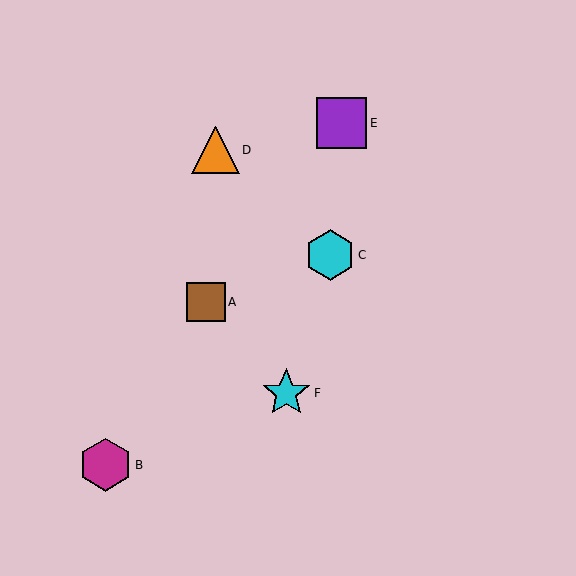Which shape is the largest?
The magenta hexagon (labeled B) is the largest.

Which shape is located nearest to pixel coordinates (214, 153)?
The orange triangle (labeled D) at (216, 150) is nearest to that location.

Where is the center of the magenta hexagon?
The center of the magenta hexagon is at (106, 465).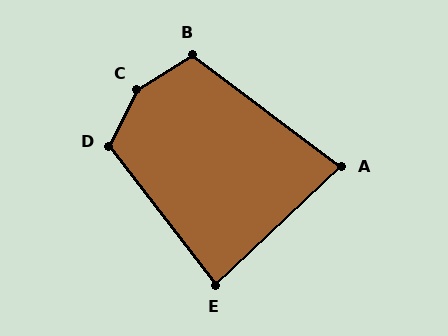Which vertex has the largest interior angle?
C, at approximately 148 degrees.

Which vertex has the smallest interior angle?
A, at approximately 80 degrees.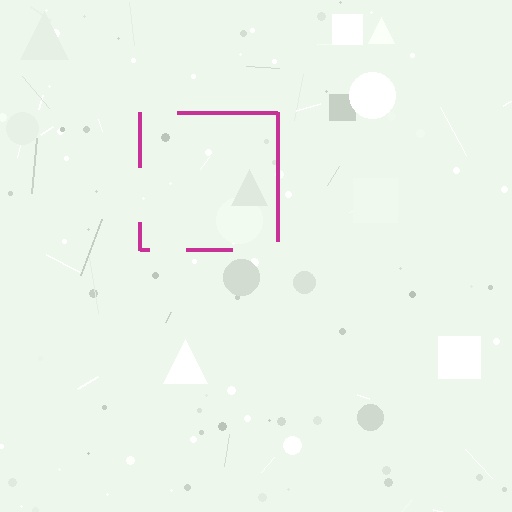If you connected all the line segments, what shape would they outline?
They would outline a square.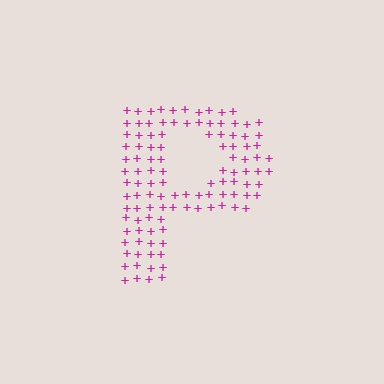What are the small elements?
The small elements are plus signs.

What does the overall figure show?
The overall figure shows the letter P.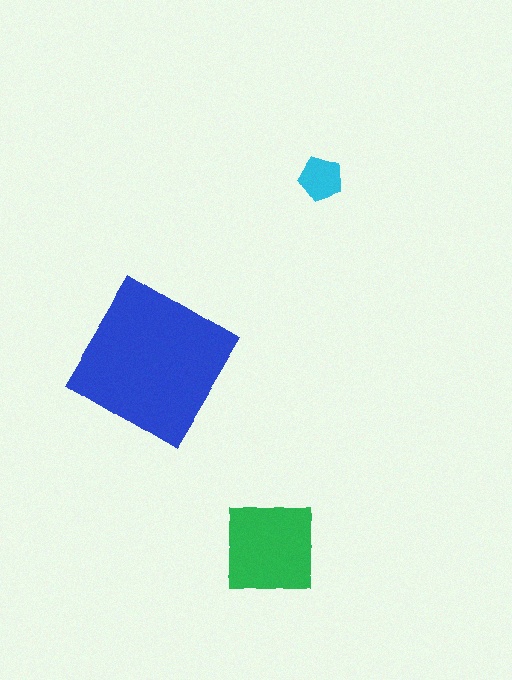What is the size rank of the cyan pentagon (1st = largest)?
3rd.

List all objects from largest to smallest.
The blue diamond, the green square, the cyan pentagon.